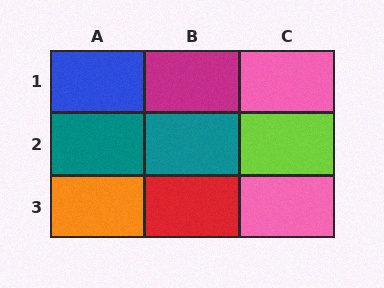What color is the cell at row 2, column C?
Lime.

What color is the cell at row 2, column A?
Teal.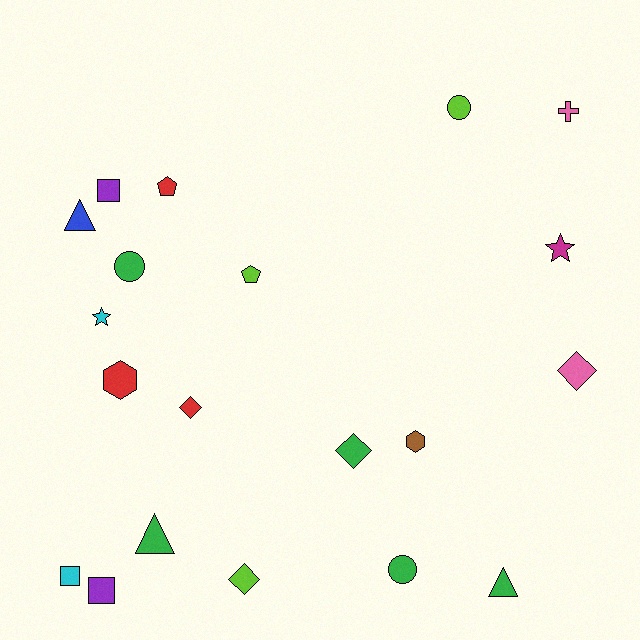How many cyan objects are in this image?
There are 2 cyan objects.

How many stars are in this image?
There are 2 stars.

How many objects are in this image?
There are 20 objects.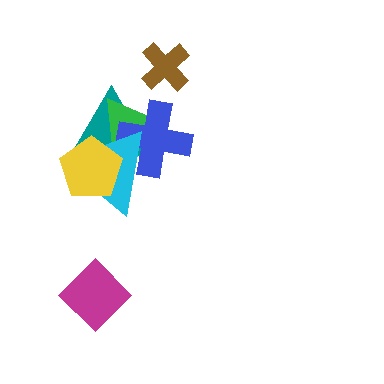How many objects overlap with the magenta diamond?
0 objects overlap with the magenta diamond.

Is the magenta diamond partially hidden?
No, no other shape covers it.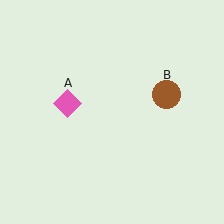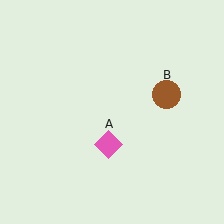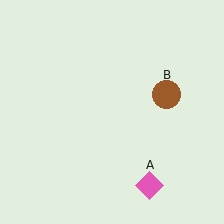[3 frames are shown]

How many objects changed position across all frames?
1 object changed position: pink diamond (object A).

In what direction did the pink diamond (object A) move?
The pink diamond (object A) moved down and to the right.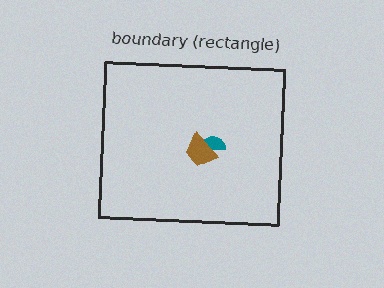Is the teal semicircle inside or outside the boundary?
Inside.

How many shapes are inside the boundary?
2 inside, 0 outside.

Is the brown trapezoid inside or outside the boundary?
Inside.